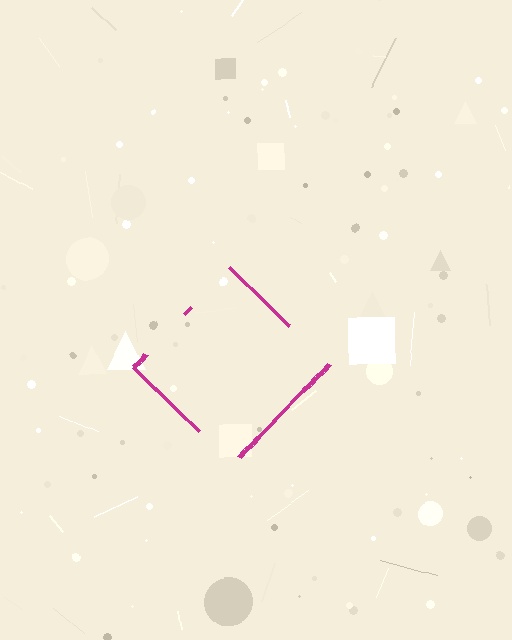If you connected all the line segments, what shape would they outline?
They would outline a diamond.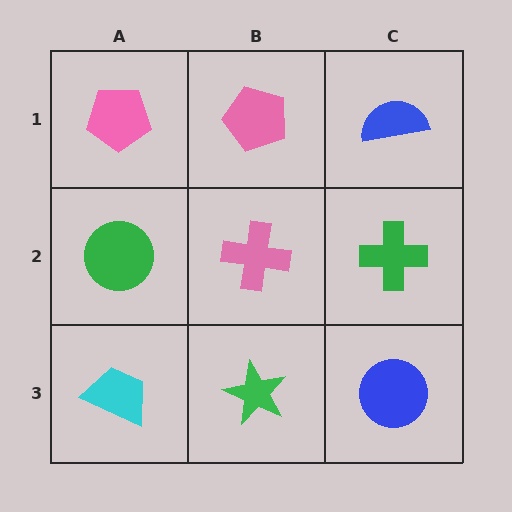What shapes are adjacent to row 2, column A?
A pink pentagon (row 1, column A), a cyan trapezoid (row 3, column A), a pink cross (row 2, column B).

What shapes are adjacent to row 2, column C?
A blue semicircle (row 1, column C), a blue circle (row 3, column C), a pink cross (row 2, column B).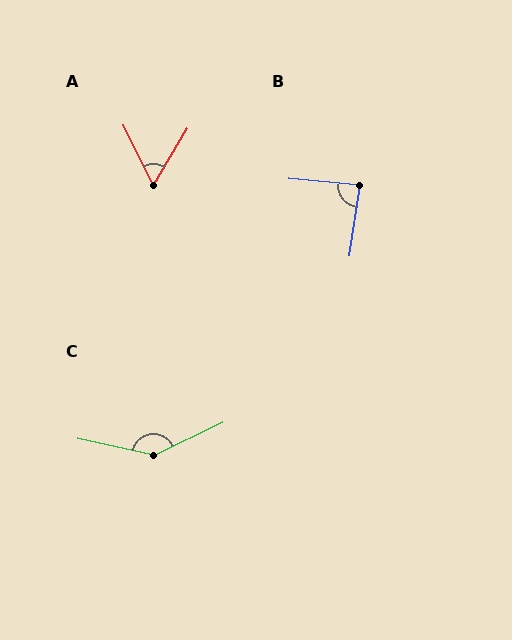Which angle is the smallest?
A, at approximately 58 degrees.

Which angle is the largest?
C, at approximately 142 degrees.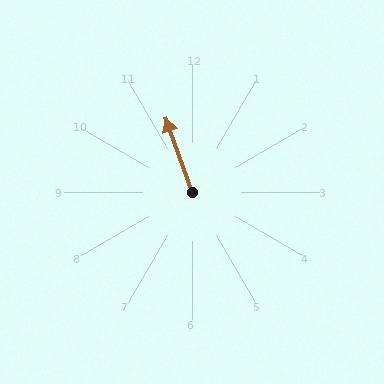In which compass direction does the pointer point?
North.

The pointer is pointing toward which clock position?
Roughly 11 o'clock.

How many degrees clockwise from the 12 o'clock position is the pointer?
Approximately 340 degrees.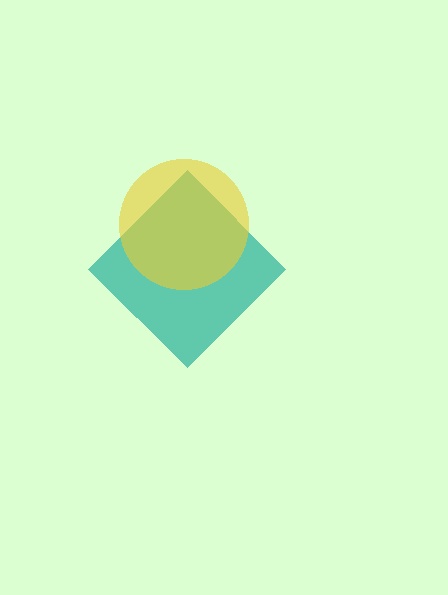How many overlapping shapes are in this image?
There are 2 overlapping shapes in the image.